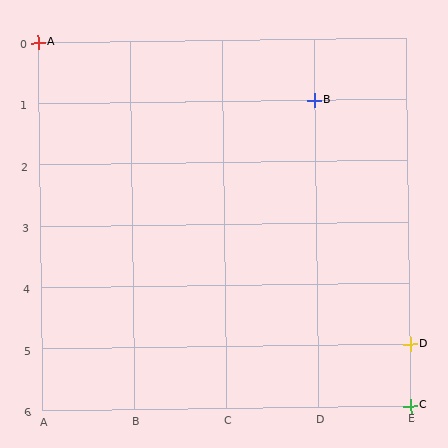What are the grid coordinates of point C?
Point C is at grid coordinates (E, 6).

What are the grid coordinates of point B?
Point B is at grid coordinates (D, 1).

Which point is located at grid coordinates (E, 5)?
Point D is at (E, 5).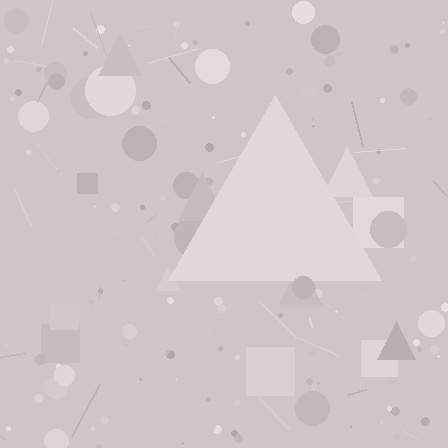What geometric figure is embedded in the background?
A triangle is embedded in the background.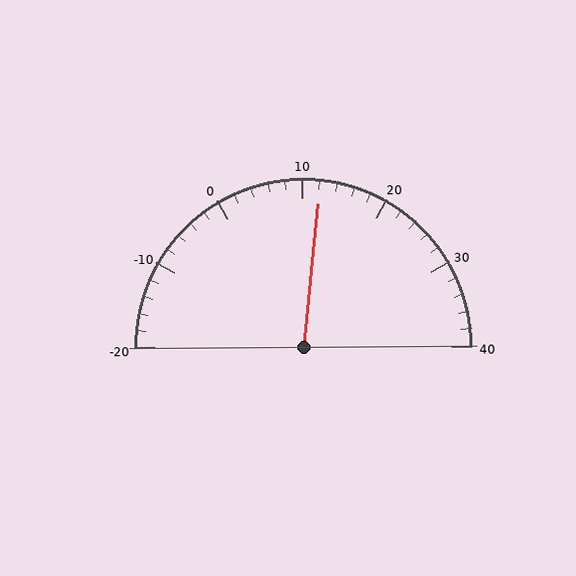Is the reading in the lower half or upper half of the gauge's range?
The reading is in the upper half of the range (-20 to 40).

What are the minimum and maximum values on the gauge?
The gauge ranges from -20 to 40.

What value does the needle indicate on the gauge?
The needle indicates approximately 12.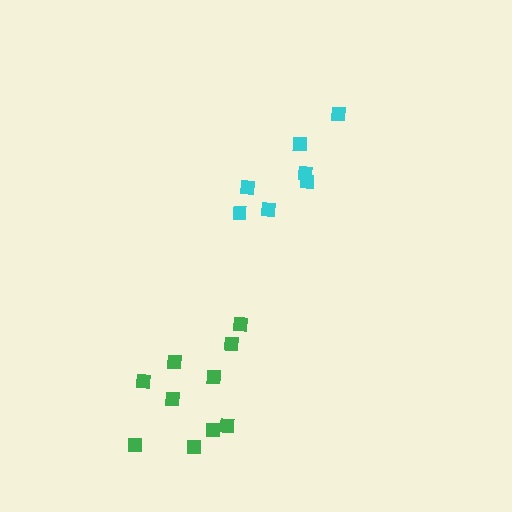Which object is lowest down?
The green cluster is bottommost.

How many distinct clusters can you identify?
There are 2 distinct clusters.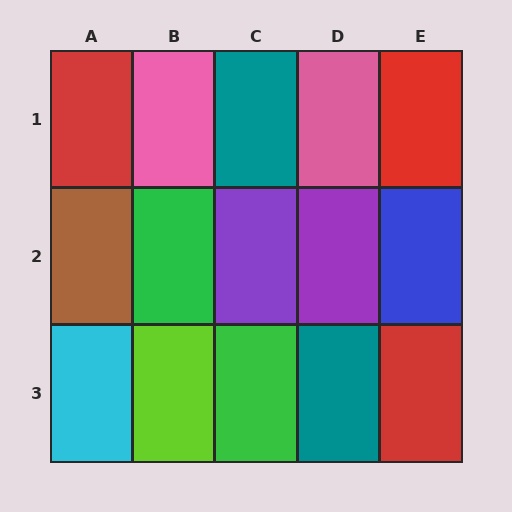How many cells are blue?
1 cell is blue.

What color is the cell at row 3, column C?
Green.